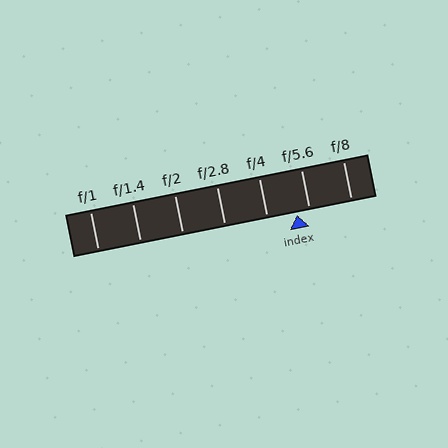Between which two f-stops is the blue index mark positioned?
The index mark is between f/4 and f/5.6.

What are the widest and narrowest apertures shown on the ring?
The widest aperture shown is f/1 and the narrowest is f/8.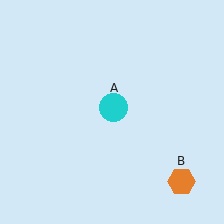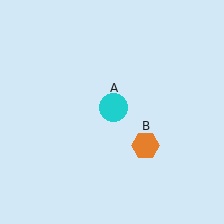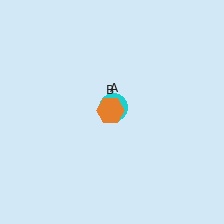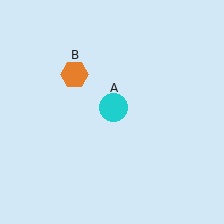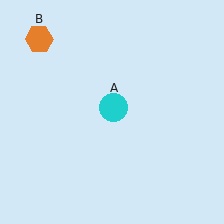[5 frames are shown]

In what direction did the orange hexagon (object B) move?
The orange hexagon (object B) moved up and to the left.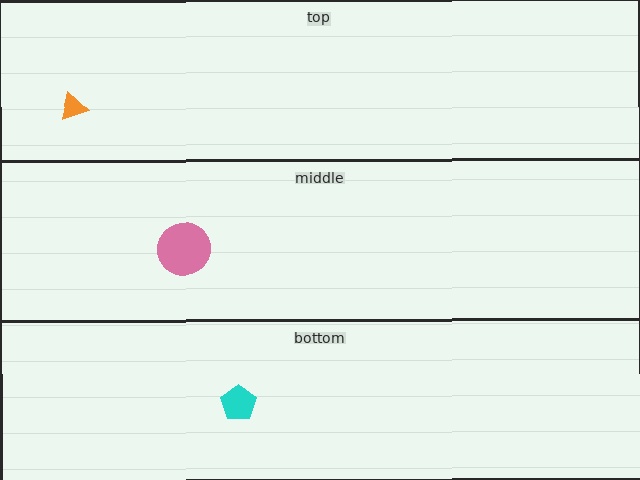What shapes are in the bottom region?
The cyan pentagon.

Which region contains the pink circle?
The middle region.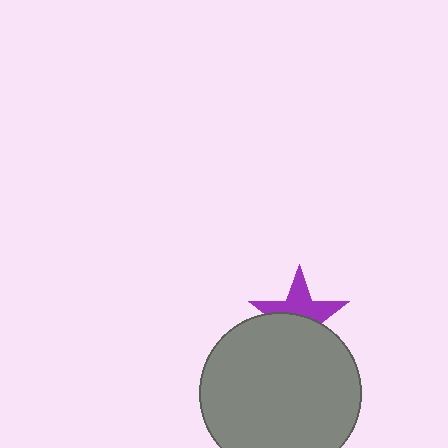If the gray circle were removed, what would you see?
You would see the complete purple star.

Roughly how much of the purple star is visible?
About half of it is visible (roughly 49%).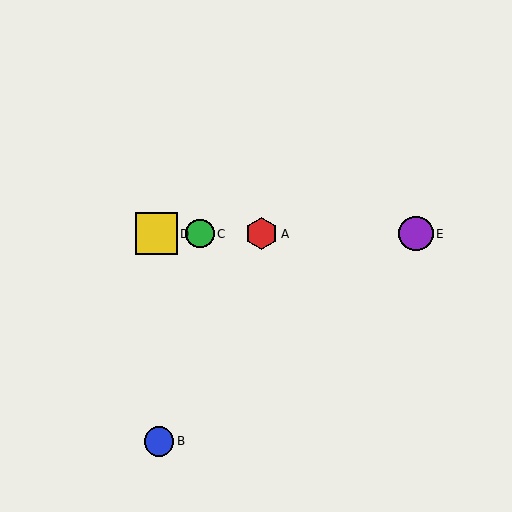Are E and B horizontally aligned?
No, E is at y≈234 and B is at y≈441.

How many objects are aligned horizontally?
4 objects (A, C, D, E) are aligned horizontally.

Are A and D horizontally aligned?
Yes, both are at y≈234.